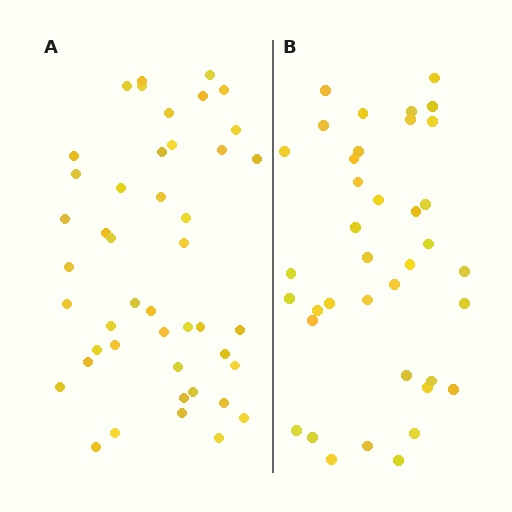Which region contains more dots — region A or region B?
Region A (the left region) has more dots.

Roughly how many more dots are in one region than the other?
Region A has roughly 8 or so more dots than region B.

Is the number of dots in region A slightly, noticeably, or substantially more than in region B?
Region A has only slightly more — the two regions are fairly close. The ratio is roughly 1.2 to 1.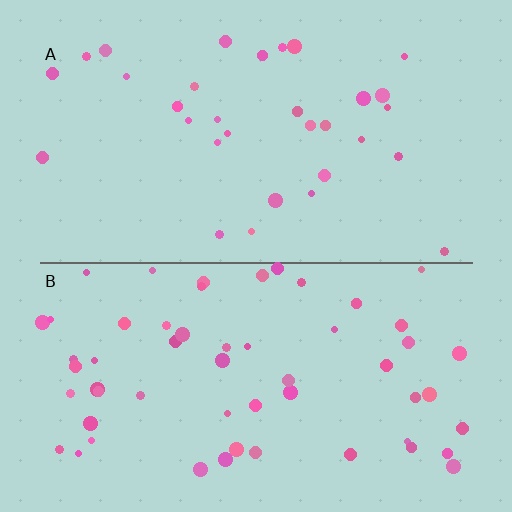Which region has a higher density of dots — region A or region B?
B (the bottom).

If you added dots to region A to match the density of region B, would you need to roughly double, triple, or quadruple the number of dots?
Approximately double.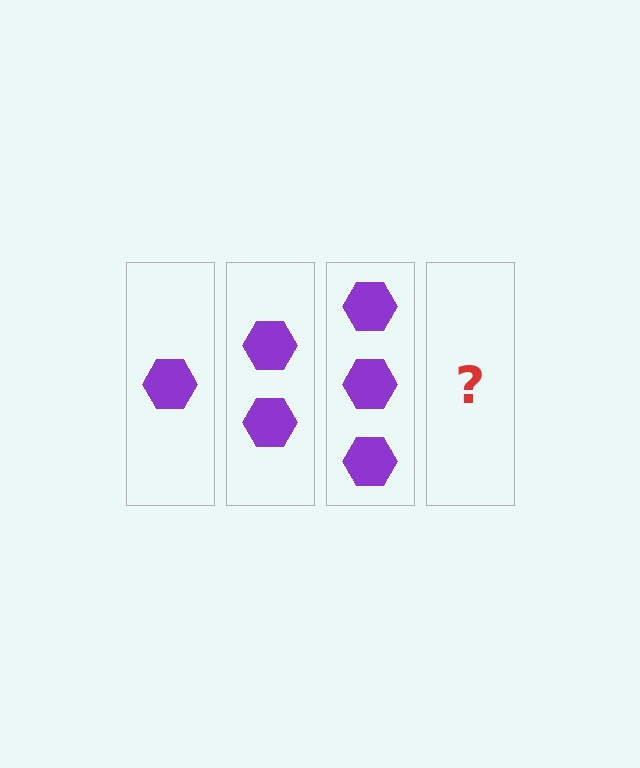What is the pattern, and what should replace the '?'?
The pattern is that each step adds one more hexagon. The '?' should be 4 hexagons.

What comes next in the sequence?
The next element should be 4 hexagons.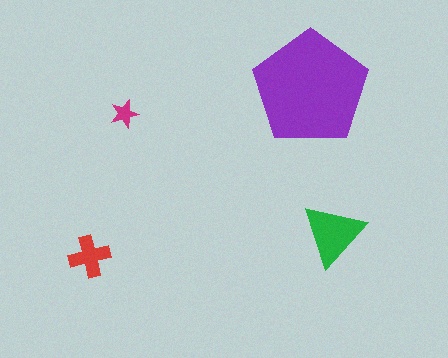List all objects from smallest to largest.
The magenta star, the red cross, the green triangle, the purple pentagon.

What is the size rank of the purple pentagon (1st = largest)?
1st.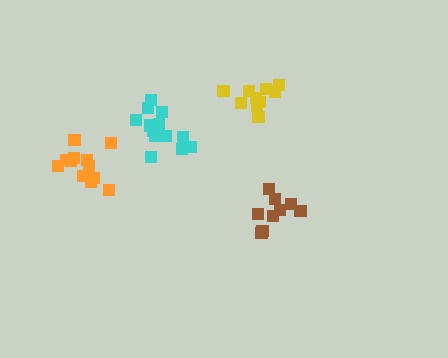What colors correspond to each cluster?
The clusters are colored: cyan, brown, yellow, orange.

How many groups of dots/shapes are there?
There are 4 groups.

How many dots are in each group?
Group 1: 13 dots, Group 2: 9 dots, Group 3: 10 dots, Group 4: 12 dots (44 total).